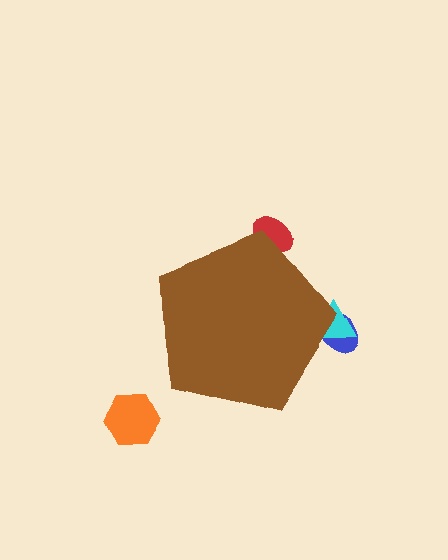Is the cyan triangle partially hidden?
Yes, the cyan triangle is partially hidden behind the brown pentagon.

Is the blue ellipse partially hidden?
Yes, the blue ellipse is partially hidden behind the brown pentagon.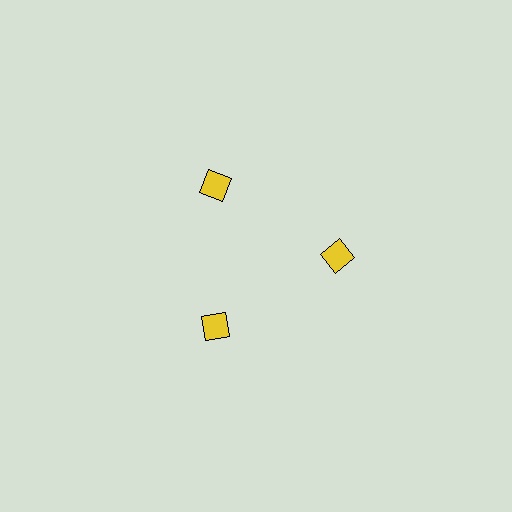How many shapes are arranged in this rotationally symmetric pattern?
There are 3 shapes, arranged in 3 groups of 1.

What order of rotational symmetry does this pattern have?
This pattern has 3-fold rotational symmetry.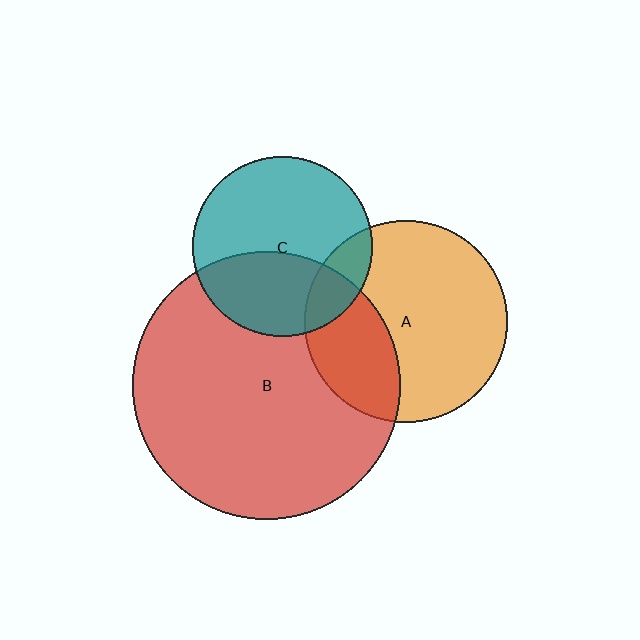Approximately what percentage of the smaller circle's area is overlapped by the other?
Approximately 30%.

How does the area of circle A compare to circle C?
Approximately 1.3 times.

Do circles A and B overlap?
Yes.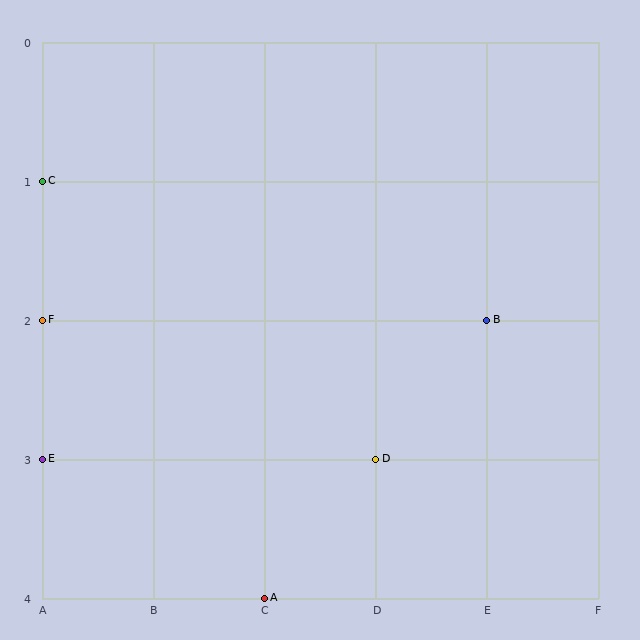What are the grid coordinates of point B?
Point B is at grid coordinates (E, 2).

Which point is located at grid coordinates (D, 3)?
Point D is at (D, 3).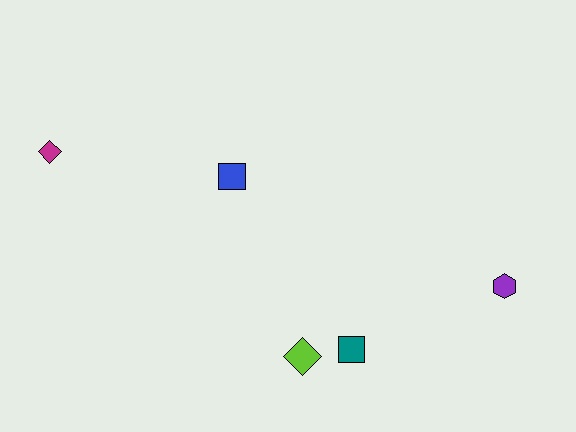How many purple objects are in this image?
There is 1 purple object.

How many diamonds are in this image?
There are 2 diamonds.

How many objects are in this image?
There are 5 objects.